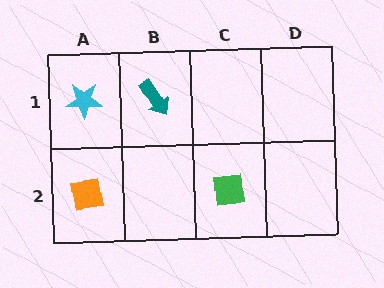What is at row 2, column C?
A green square.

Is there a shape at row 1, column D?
No, that cell is empty.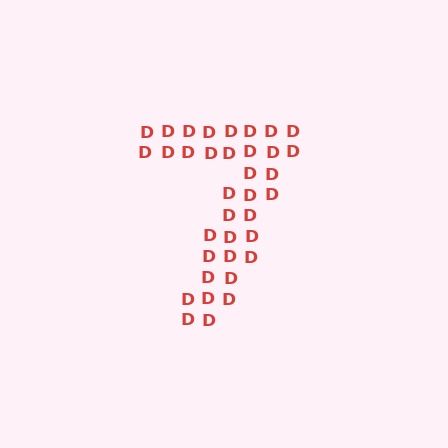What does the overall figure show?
The overall figure shows the digit 7.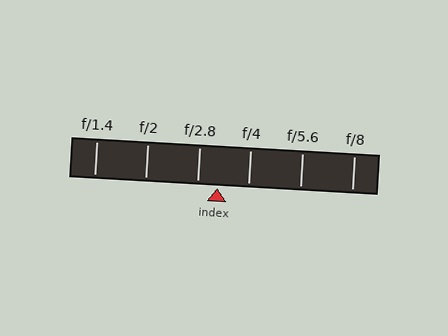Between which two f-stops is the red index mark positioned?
The index mark is between f/2.8 and f/4.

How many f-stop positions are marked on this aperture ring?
There are 6 f-stop positions marked.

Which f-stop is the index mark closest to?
The index mark is closest to f/2.8.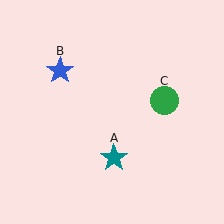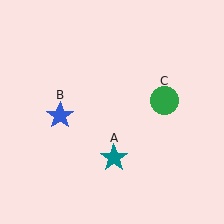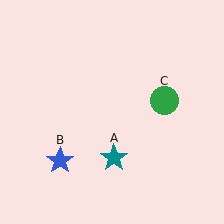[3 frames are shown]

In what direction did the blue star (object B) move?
The blue star (object B) moved down.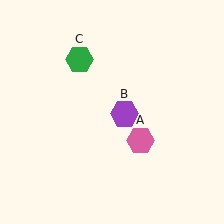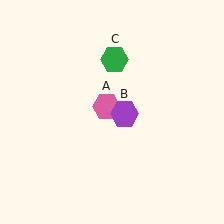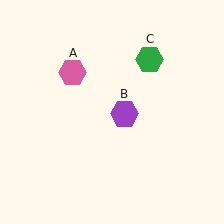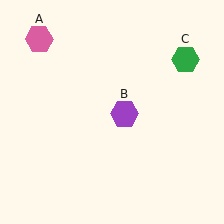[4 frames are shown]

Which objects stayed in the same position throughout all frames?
Purple hexagon (object B) remained stationary.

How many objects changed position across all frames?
2 objects changed position: pink hexagon (object A), green hexagon (object C).